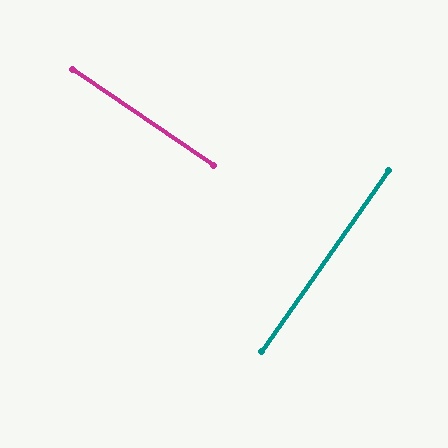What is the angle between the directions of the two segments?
Approximately 89 degrees.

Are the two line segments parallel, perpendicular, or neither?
Perpendicular — they meet at approximately 89°.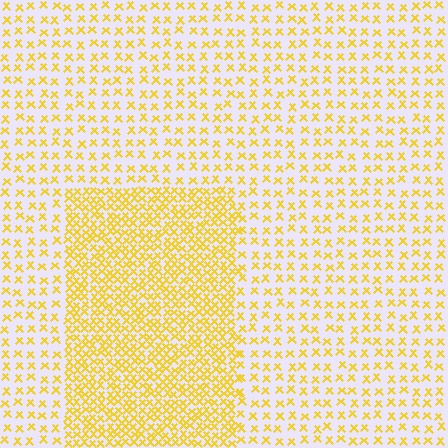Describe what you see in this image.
The image contains small yellow elements arranged at two different densities. A rectangle-shaped region is visible where the elements are more densely packed than the surrounding area.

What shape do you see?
I see a rectangle.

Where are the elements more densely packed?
The elements are more densely packed inside the rectangle boundary.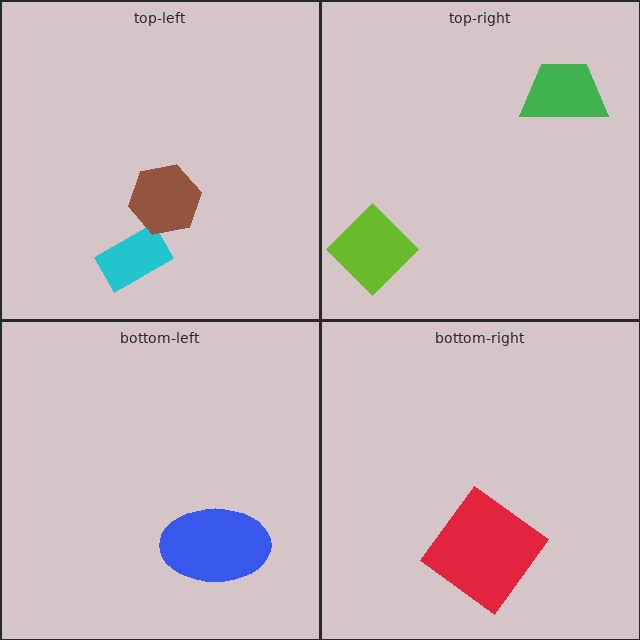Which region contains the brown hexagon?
The top-left region.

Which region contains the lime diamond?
The top-right region.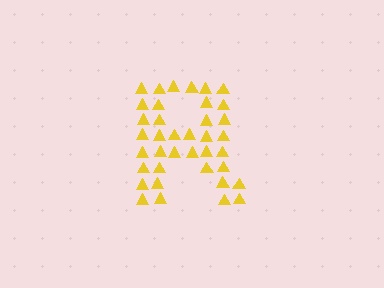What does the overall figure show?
The overall figure shows the letter R.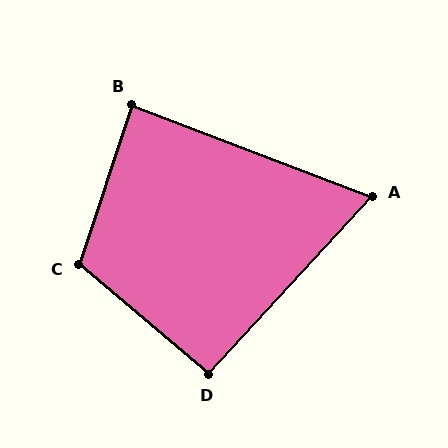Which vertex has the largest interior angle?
C, at approximately 112 degrees.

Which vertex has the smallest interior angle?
A, at approximately 68 degrees.